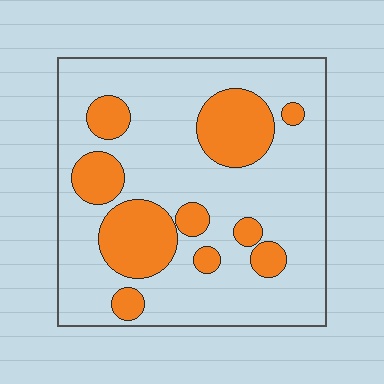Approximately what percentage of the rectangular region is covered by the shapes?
Approximately 25%.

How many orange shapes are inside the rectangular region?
10.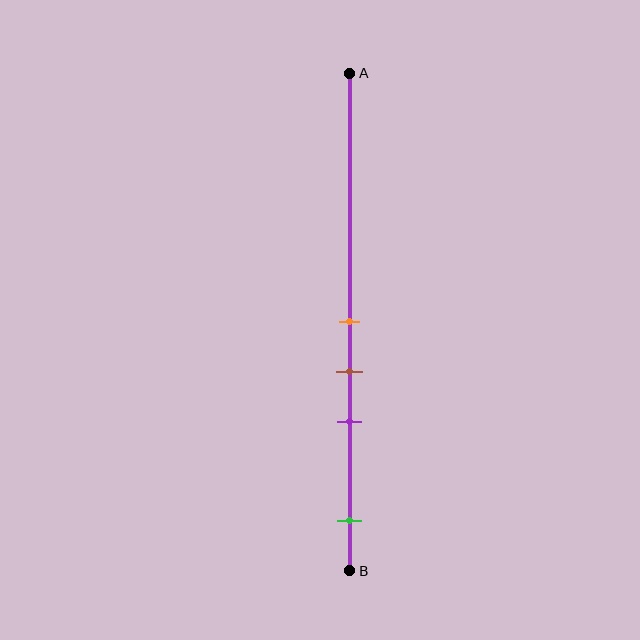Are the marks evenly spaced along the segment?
No, the marks are not evenly spaced.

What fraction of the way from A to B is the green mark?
The green mark is approximately 90% (0.9) of the way from A to B.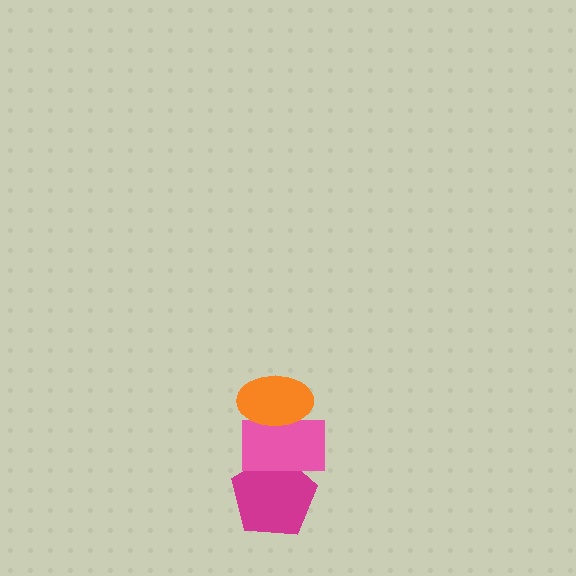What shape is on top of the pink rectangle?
The orange ellipse is on top of the pink rectangle.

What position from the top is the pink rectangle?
The pink rectangle is 2nd from the top.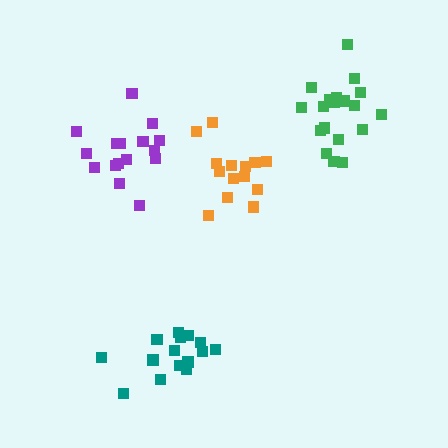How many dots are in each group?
Group 1: 19 dots, Group 2: 14 dots, Group 3: 15 dots, Group 4: 16 dots (64 total).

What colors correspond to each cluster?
The clusters are colored: green, orange, teal, purple.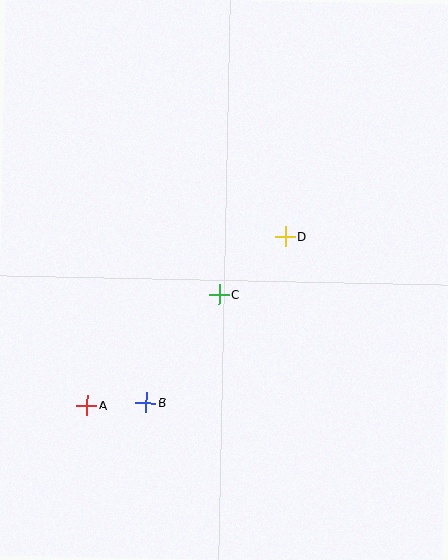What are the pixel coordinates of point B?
Point B is at (146, 403).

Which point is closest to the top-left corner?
Point C is closest to the top-left corner.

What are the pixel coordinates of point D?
Point D is at (285, 236).